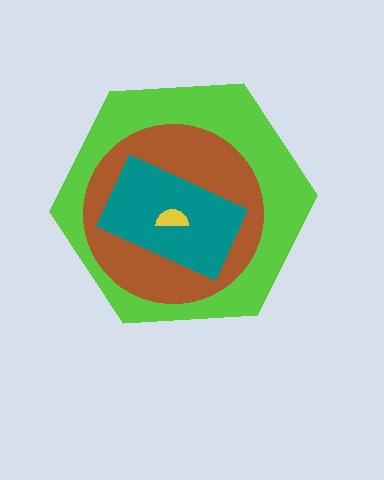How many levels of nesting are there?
4.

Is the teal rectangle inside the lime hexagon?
Yes.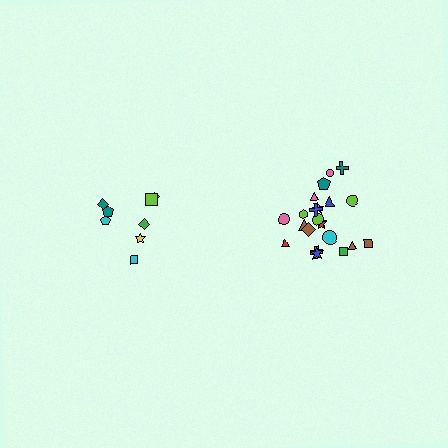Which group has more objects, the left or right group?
The right group.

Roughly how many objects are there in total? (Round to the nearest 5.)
Roughly 30 objects in total.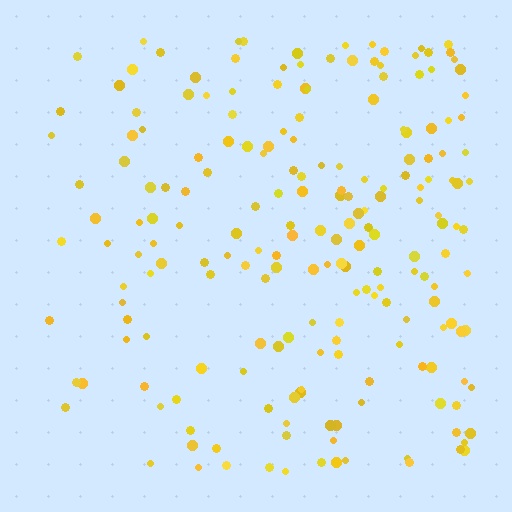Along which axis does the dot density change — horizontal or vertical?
Horizontal.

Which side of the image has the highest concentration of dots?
The right.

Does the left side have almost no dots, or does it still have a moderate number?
Still a moderate number, just noticeably fewer than the right.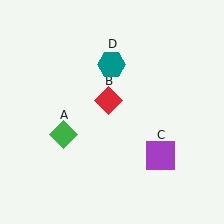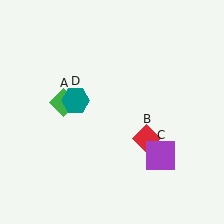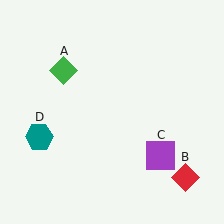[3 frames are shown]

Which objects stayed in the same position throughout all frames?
Purple square (object C) remained stationary.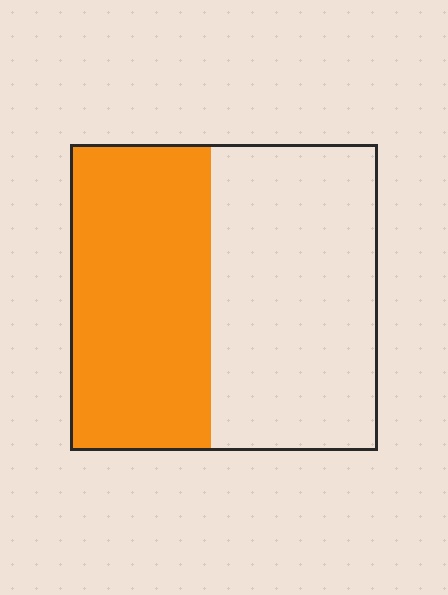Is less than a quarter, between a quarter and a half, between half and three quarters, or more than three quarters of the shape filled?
Between a quarter and a half.